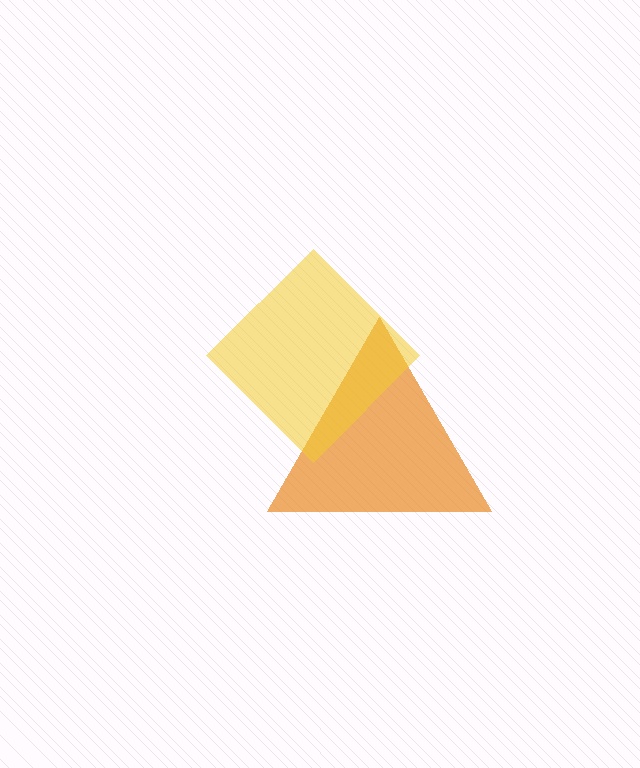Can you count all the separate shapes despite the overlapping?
Yes, there are 2 separate shapes.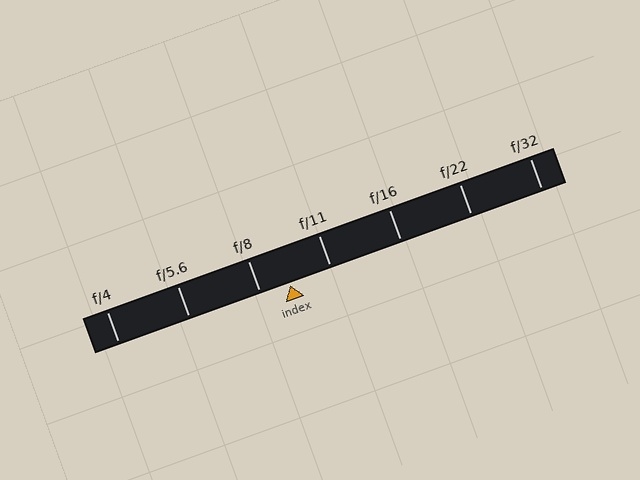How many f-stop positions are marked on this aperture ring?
There are 7 f-stop positions marked.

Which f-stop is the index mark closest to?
The index mark is closest to f/8.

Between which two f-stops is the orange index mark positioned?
The index mark is between f/8 and f/11.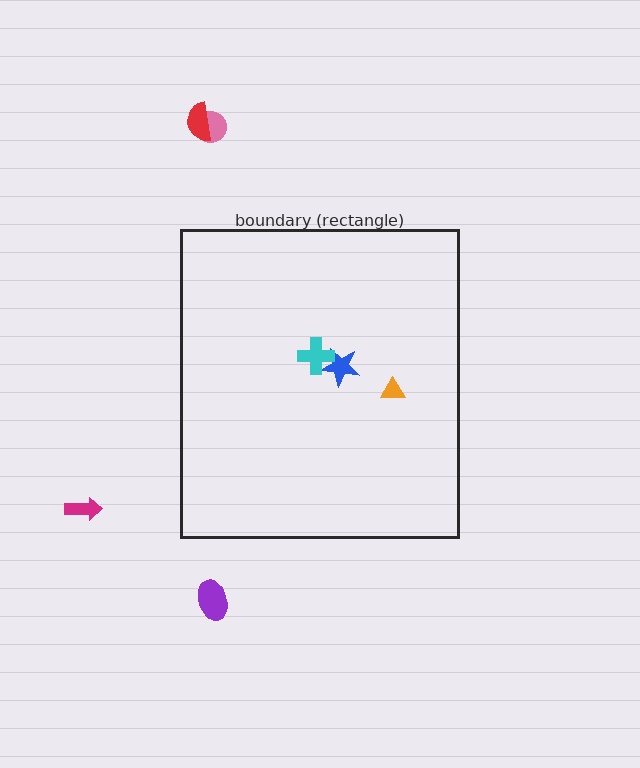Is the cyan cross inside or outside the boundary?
Inside.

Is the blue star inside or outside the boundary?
Inside.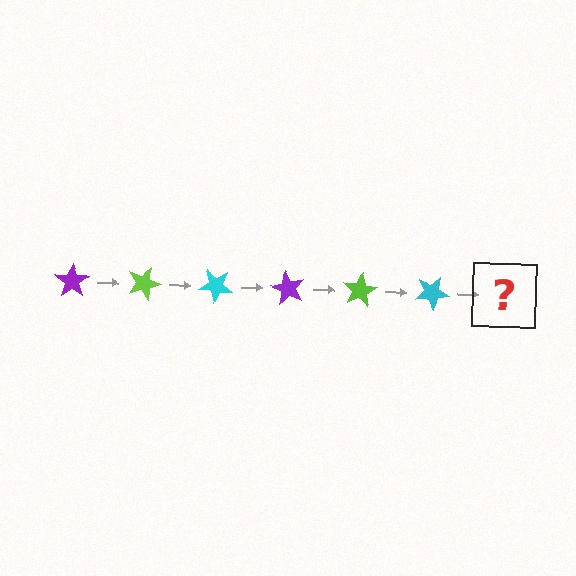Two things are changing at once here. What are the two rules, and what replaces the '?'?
The two rules are that it rotates 20 degrees each step and the color cycles through purple, lime, and cyan. The '?' should be a purple star, rotated 120 degrees from the start.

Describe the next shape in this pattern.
It should be a purple star, rotated 120 degrees from the start.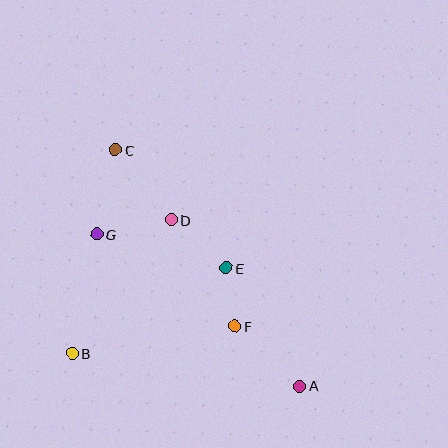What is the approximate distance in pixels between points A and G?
The distance between A and G is approximately 254 pixels.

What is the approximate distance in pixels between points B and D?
The distance between B and D is approximately 166 pixels.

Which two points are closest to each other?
Points E and F are closest to each other.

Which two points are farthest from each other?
Points A and C are farthest from each other.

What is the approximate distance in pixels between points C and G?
The distance between C and G is approximately 86 pixels.